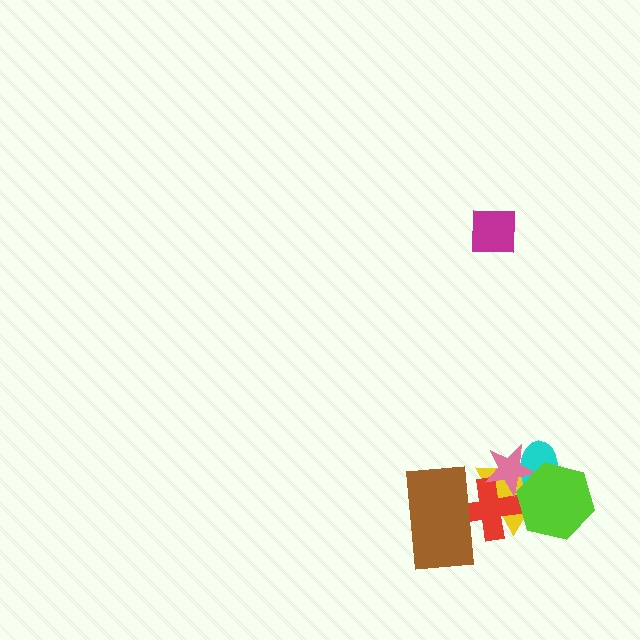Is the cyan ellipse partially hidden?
Yes, it is partially covered by another shape.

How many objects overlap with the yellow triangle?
5 objects overlap with the yellow triangle.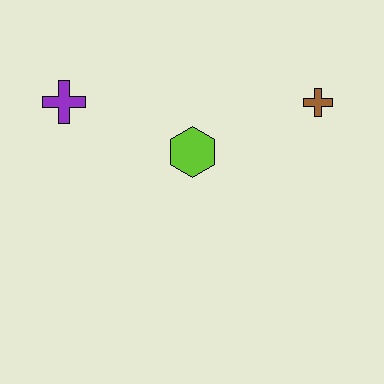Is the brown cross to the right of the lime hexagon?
Yes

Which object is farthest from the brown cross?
The purple cross is farthest from the brown cross.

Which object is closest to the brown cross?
The lime hexagon is closest to the brown cross.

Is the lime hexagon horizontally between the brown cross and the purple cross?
Yes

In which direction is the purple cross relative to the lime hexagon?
The purple cross is to the left of the lime hexagon.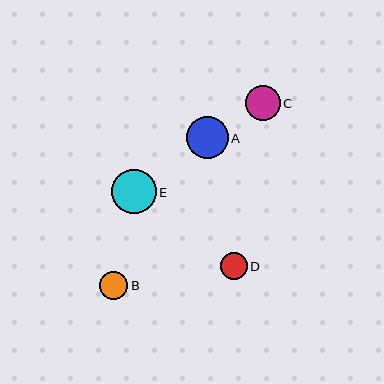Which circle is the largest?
Circle E is the largest with a size of approximately 44 pixels.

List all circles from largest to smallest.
From largest to smallest: E, A, C, B, D.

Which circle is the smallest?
Circle D is the smallest with a size of approximately 27 pixels.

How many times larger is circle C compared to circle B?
Circle C is approximately 1.2 times the size of circle B.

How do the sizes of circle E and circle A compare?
Circle E and circle A are approximately the same size.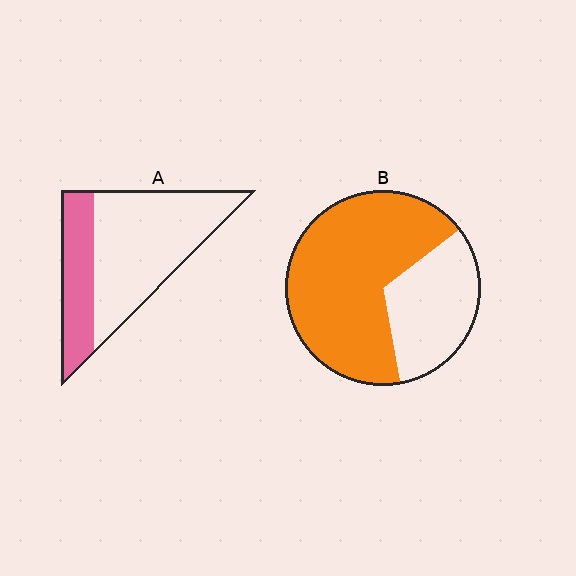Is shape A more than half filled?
No.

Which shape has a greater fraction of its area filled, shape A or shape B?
Shape B.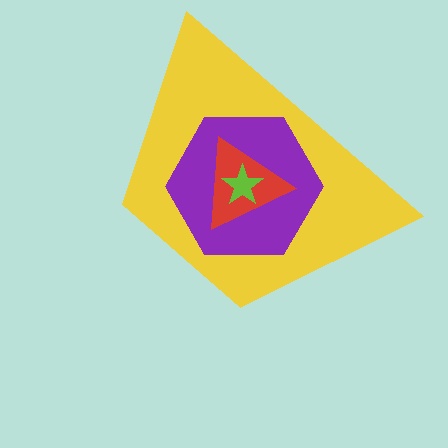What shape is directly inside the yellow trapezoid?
The purple hexagon.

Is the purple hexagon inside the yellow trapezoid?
Yes.